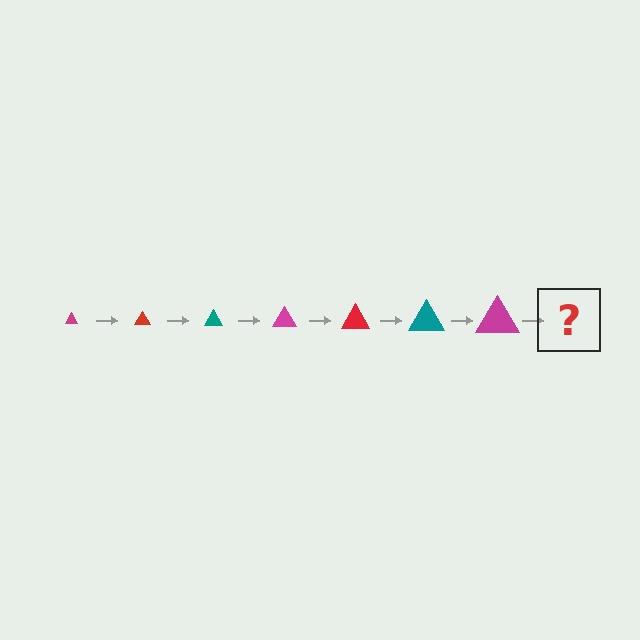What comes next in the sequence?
The next element should be a red triangle, larger than the previous one.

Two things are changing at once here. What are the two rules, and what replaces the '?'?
The two rules are that the triangle grows larger each step and the color cycles through magenta, red, and teal. The '?' should be a red triangle, larger than the previous one.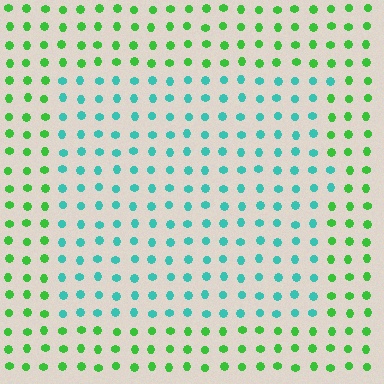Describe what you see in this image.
The image is filled with small green elements in a uniform arrangement. A rectangle-shaped region is visible where the elements are tinted to a slightly different hue, forming a subtle color boundary.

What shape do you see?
I see a rectangle.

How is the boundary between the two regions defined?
The boundary is defined purely by a slight shift in hue (about 53 degrees). Spacing, size, and orientation are identical on both sides.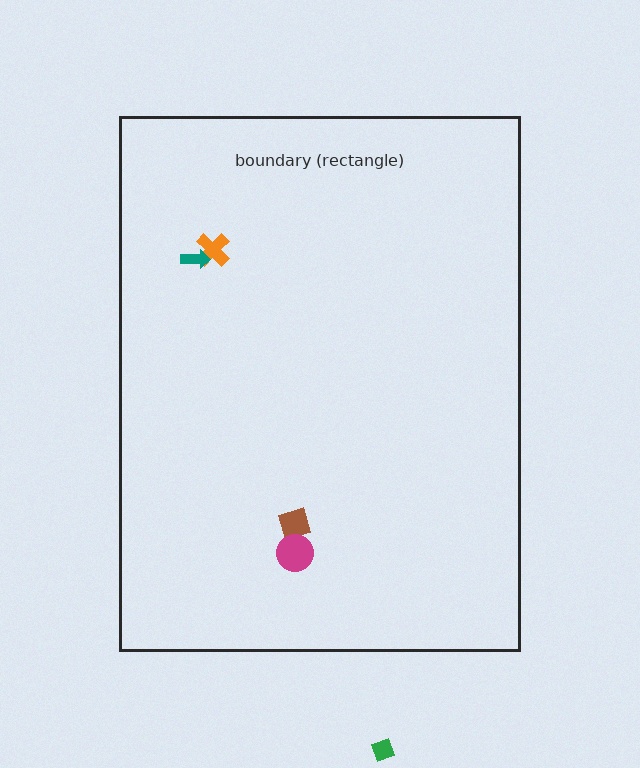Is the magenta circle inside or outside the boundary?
Inside.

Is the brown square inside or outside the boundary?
Inside.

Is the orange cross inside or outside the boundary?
Inside.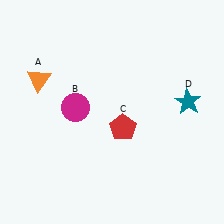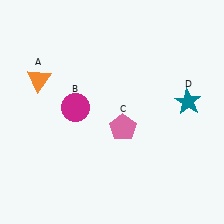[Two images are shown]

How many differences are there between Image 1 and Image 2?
There is 1 difference between the two images.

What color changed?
The pentagon (C) changed from red in Image 1 to pink in Image 2.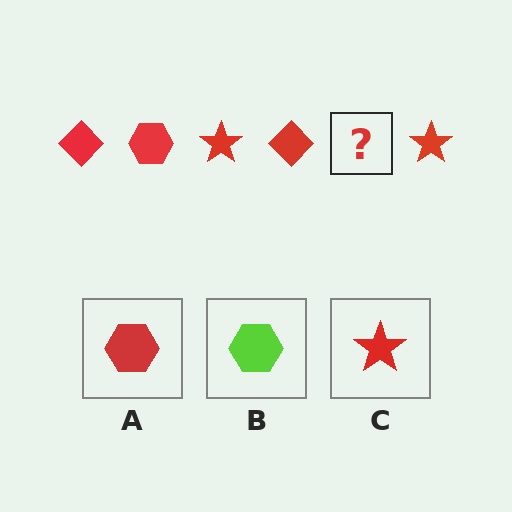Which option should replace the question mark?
Option A.